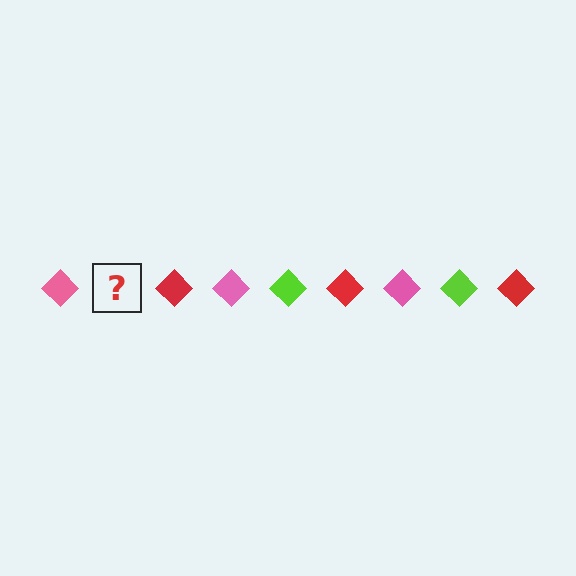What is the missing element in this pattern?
The missing element is a lime diamond.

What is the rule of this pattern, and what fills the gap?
The rule is that the pattern cycles through pink, lime, red diamonds. The gap should be filled with a lime diamond.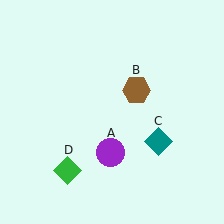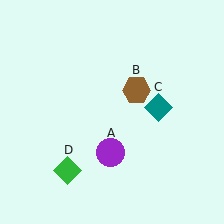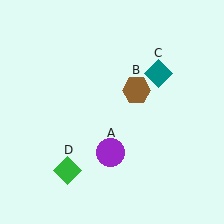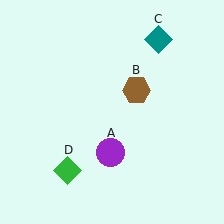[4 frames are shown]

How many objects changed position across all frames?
1 object changed position: teal diamond (object C).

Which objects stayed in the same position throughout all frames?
Purple circle (object A) and brown hexagon (object B) and green diamond (object D) remained stationary.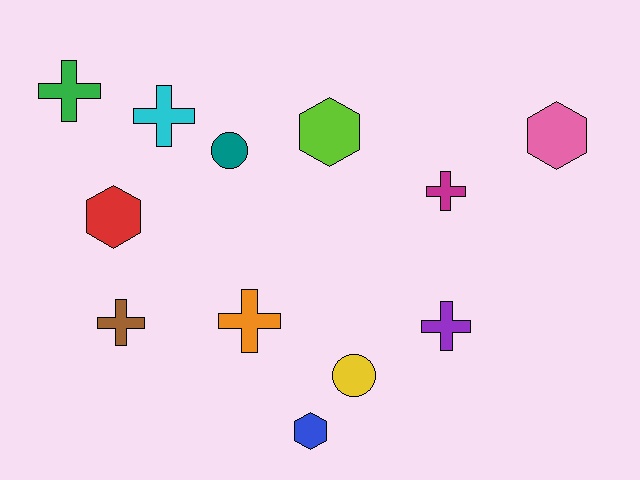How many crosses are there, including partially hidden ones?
There are 6 crosses.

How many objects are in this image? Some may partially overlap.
There are 12 objects.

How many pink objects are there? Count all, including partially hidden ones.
There is 1 pink object.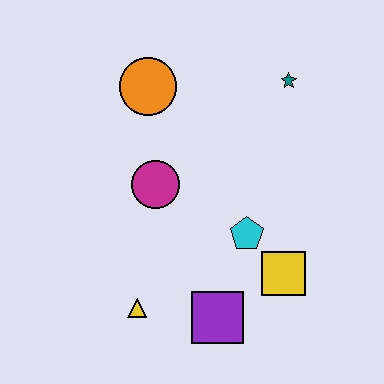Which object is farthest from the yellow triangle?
The teal star is farthest from the yellow triangle.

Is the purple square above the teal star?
No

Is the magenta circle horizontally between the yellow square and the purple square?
No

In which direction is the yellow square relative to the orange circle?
The yellow square is below the orange circle.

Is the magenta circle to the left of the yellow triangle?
No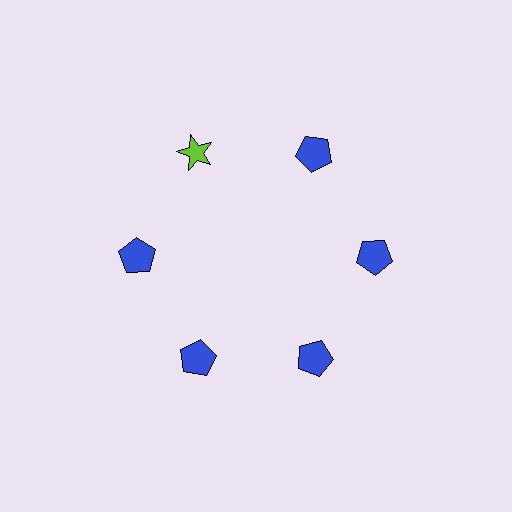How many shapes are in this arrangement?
There are 6 shapes arranged in a ring pattern.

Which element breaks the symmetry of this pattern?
The lime star at roughly the 11 o'clock position breaks the symmetry. All other shapes are blue pentagons.